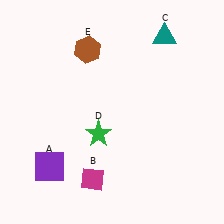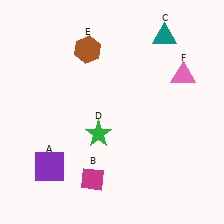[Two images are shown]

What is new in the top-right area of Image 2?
A pink triangle (F) was added in the top-right area of Image 2.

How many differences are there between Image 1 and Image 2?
There is 1 difference between the two images.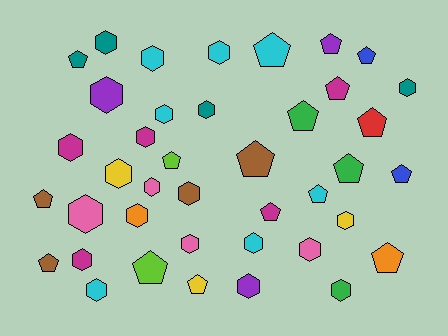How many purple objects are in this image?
There are 3 purple objects.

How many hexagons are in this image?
There are 22 hexagons.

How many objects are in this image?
There are 40 objects.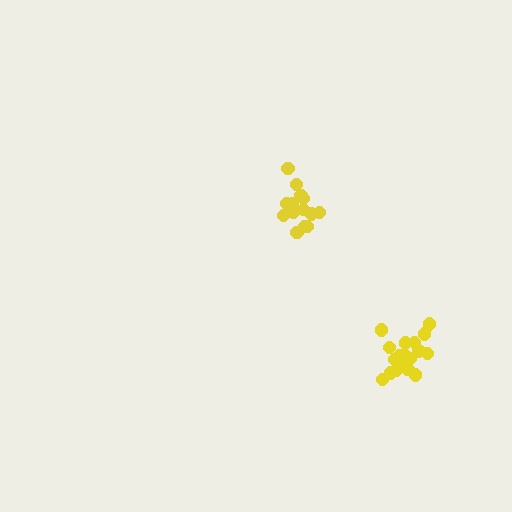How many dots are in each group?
Group 1: 14 dots, Group 2: 18 dots (32 total).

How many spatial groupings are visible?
There are 2 spatial groupings.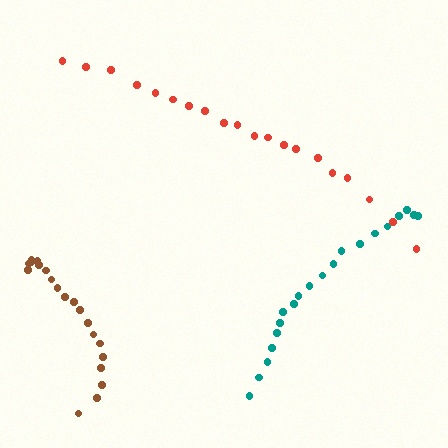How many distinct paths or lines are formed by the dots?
There are 3 distinct paths.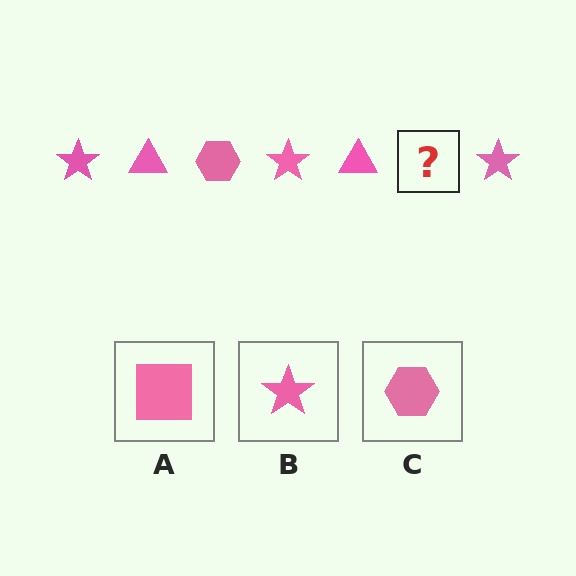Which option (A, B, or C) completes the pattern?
C.